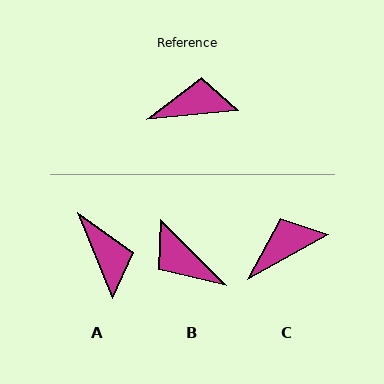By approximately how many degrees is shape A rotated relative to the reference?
Approximately 73 degrees clockwise.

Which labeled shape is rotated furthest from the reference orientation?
B, about 129 degrees away.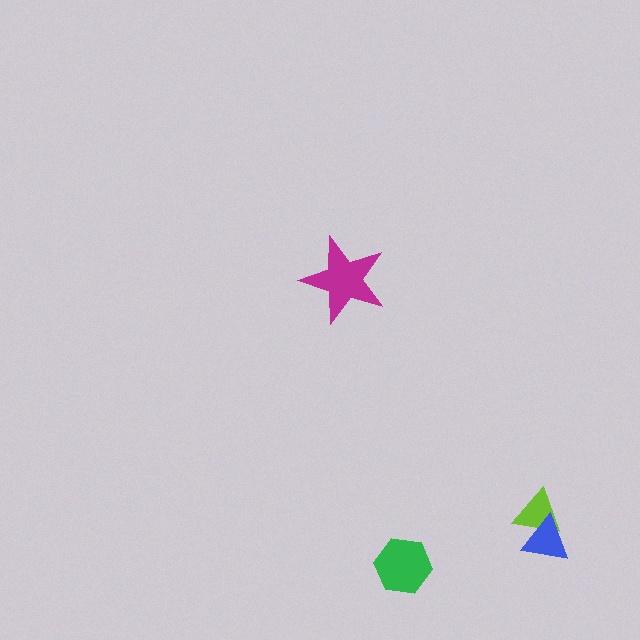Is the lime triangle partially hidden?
Yes, it is partially covered by another shape.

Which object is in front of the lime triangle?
The blue triangle is in front of the lime triangle.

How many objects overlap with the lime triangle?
1 object overlaps with the lime triangle.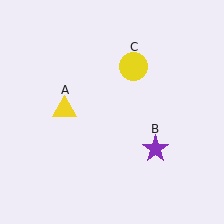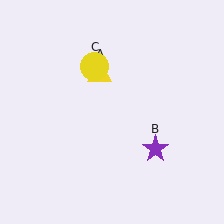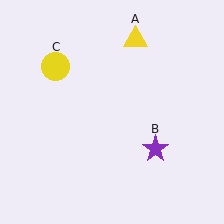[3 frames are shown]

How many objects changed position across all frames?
2 objects changed position: yellow triangle (object A), yellow circle (object C).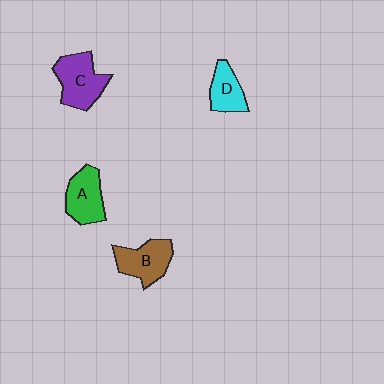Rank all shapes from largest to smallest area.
From largest to smallest: C (purple), B (brown), A (green), D (cyan).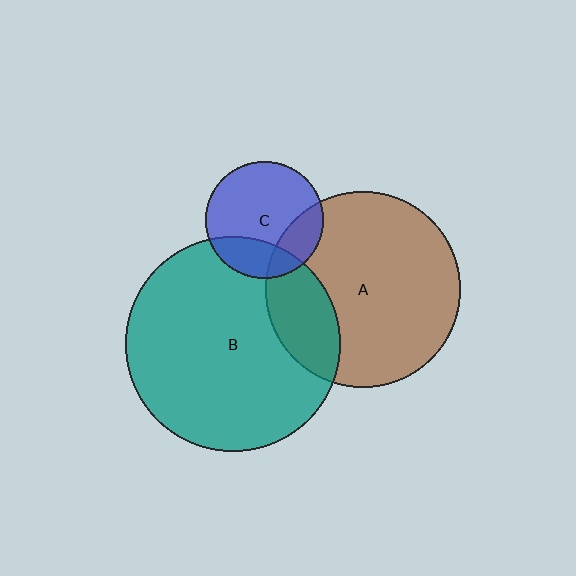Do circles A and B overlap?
Yes.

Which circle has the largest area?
Circle B (teal).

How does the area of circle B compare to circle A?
Approximately 1.2 times.